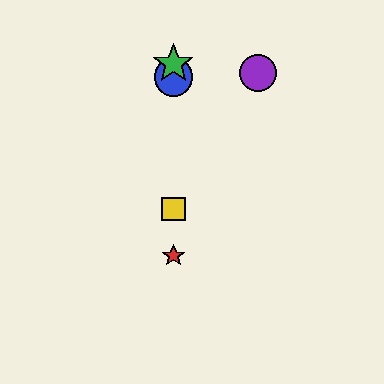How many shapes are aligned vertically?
4 shapes (the red star, the blue circle, the green star, the yellow square) are aligned vertically.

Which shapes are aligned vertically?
The red star, the blue circle, the green star, the yellow square are aligned vertically.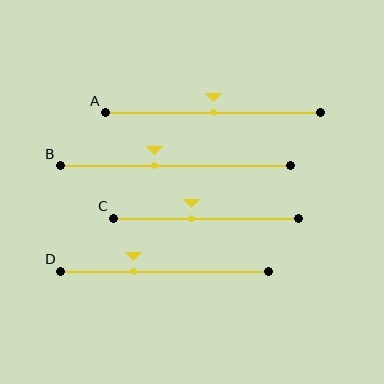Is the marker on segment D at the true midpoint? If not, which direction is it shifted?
No, the marker on segment D is shifted to the left by about 15% of the segment length.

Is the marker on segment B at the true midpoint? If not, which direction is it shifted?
No, the marker on segment B is shifted to the left by about 9% of the segment length.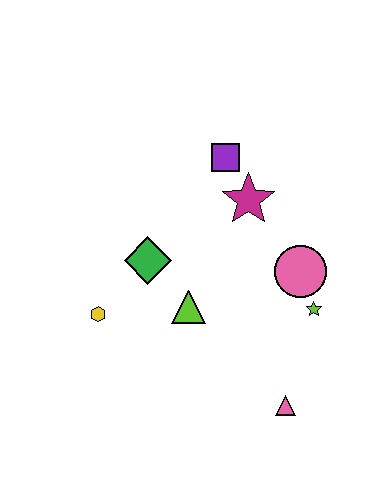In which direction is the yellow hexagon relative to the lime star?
The yellow hexagon is to the left of the lime star.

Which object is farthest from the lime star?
The yellow hexagon is farthest from the lime star.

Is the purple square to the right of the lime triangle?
Yes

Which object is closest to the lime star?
The pink circle is closest to the lime star.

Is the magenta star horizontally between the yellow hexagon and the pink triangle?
Yes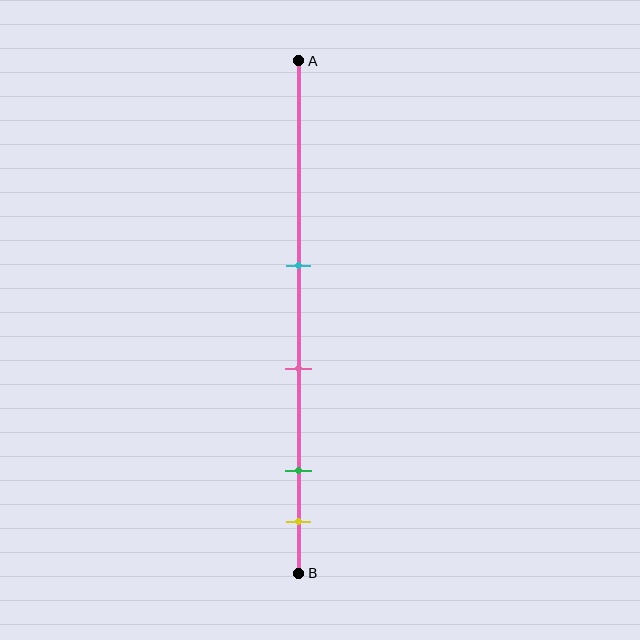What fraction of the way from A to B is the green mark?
The green mark is approximately 80% (0.8) of the way from A to B.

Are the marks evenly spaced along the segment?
No, the marks are not evenly spaced.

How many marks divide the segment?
There are 4 marks dividing the segment.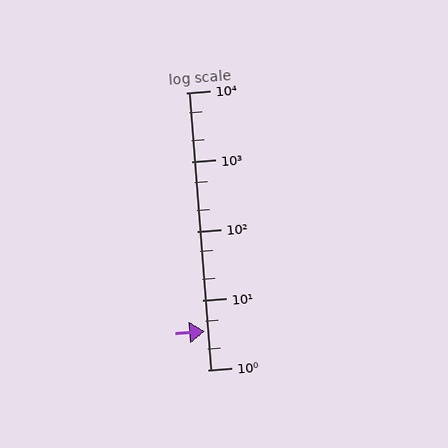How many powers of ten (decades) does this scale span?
The scale spans 4 decades, from 1 to 10000.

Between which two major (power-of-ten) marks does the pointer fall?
The pointer is between 1 and 10.